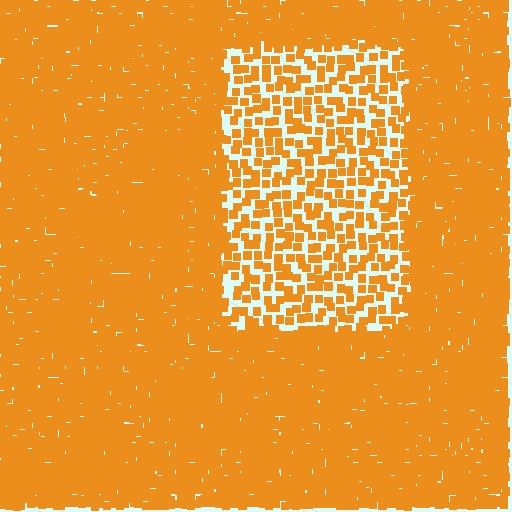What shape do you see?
I see a rectangle.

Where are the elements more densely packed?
The elements are more densely packed outside the rectangle boundary.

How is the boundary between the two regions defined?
The boundary is defined by a change in element density (approximately 2.6x ratio). All elements are the same color, size, and shape.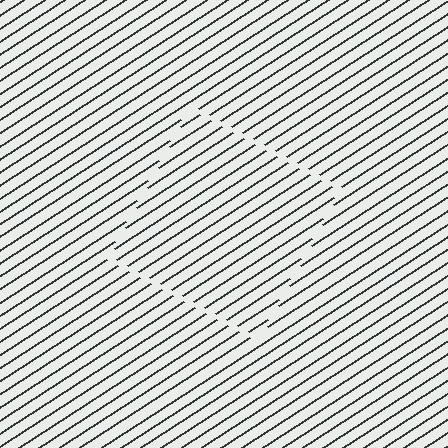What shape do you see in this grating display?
An illusory square. The interior of the shape contains the same grating, shifted by half a period — the contour is defined by the phase discontinuity where line-ends from the inner and outer gratings abut.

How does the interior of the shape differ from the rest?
The interior of the shape contains the same grating, shifted by half a period — the contour is defined by the phase discontinuity where line-ends from the inner and outer gratings abut.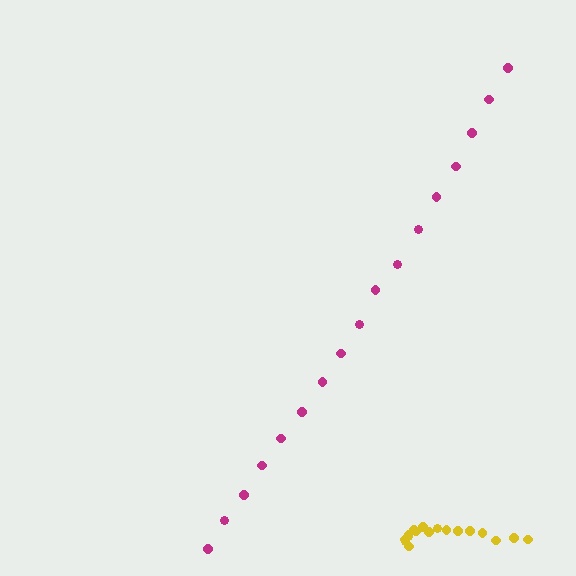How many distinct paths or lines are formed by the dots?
There are 2 distinct paths.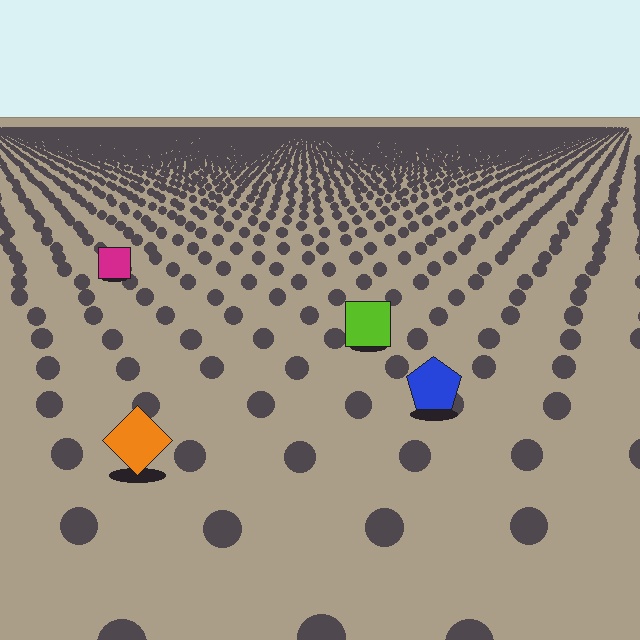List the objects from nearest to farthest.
From nearest to farthest: the orange diamond, the blue pentagon, the lime square, the magenta square.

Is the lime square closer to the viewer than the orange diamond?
No. The orange diamond is closer — you can tell from the texture gradient: the ground texture is coarser near it.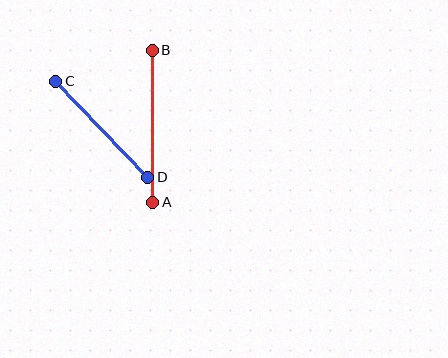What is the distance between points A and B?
The distance is approximately 152 pixels.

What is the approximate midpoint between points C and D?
The midpoint is at approximately (102, 129) pixels.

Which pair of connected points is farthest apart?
Points A and B are farthest apart.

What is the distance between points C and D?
The distance is approximately 133 pixels.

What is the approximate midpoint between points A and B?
The midpoint is at approximately (152, 126) pixels.